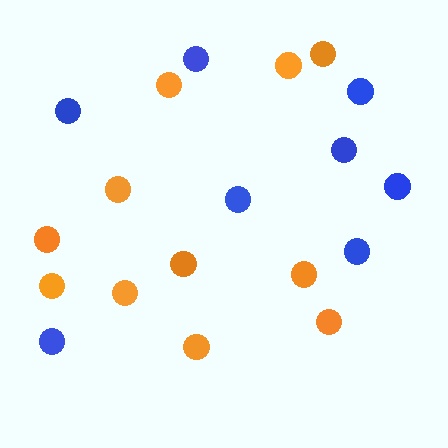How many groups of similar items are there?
There are 2 groups: one group of orange circles (11) and one group of blue circles (8).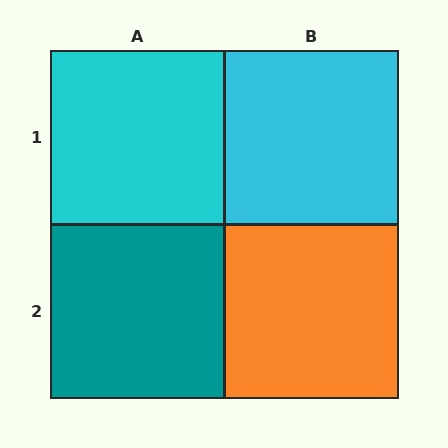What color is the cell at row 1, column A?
Cyan.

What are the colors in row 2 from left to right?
Teal, orange.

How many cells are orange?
1 cell is orange.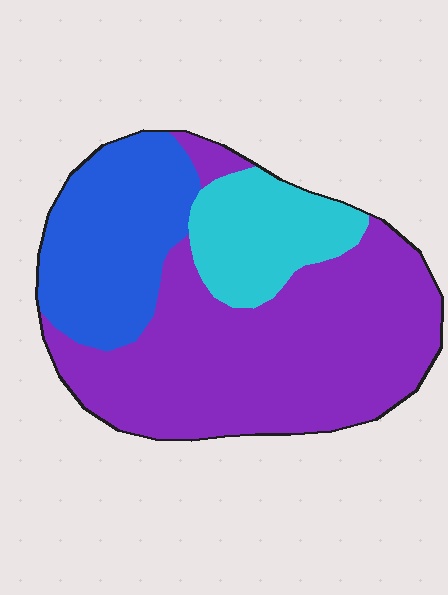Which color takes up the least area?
Cyan, at roughly 15%.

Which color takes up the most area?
Purple, at roughly 55%.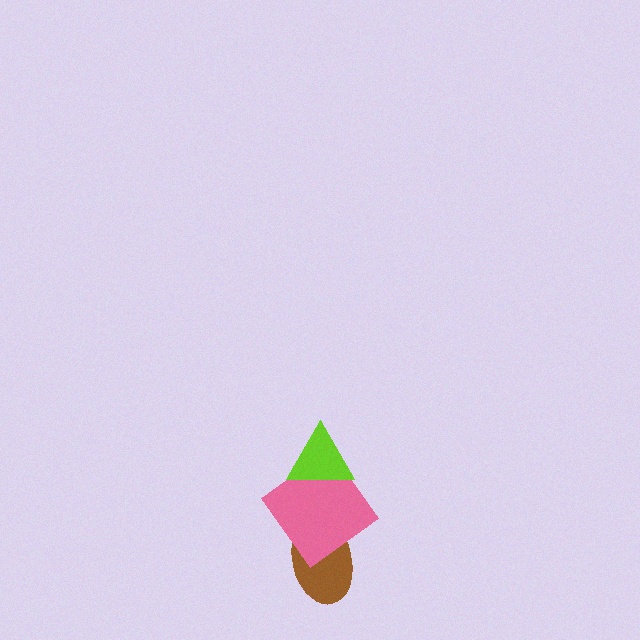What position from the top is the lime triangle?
The lime triangle is 1st from the top.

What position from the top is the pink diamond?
The pink diamond is 2nd from the top.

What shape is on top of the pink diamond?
The lime triangle is on top of the pink diamond.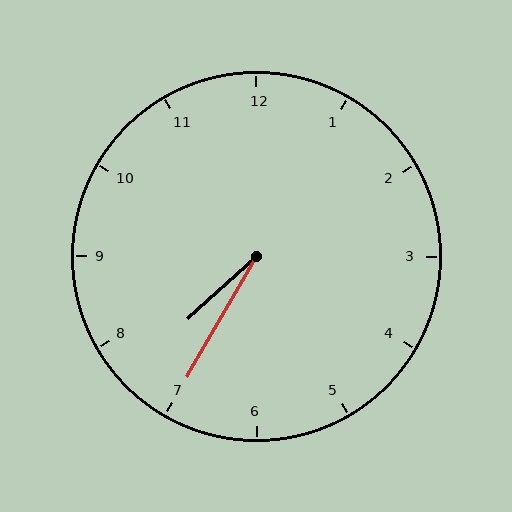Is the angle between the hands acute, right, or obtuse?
It is acute.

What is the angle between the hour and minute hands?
Approximately 18 degrees.